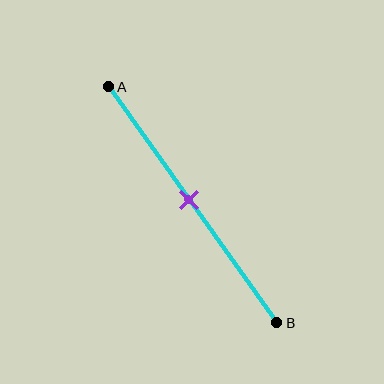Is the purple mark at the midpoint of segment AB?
Yes, the mark is approximately at the midpoint.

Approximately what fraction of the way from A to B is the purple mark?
The purple mark is approximately 50% of the way from A to B.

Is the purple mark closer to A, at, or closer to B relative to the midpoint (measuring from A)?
The purple mark is approximately at the midpoint of segment AB.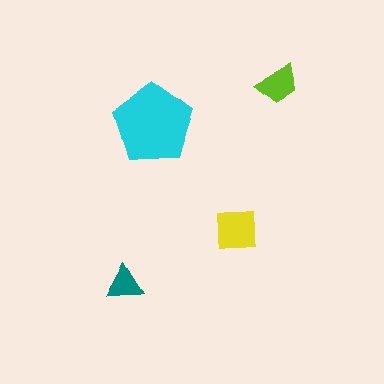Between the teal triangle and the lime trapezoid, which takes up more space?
The lime trapezoid.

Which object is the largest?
The cyan pentagon.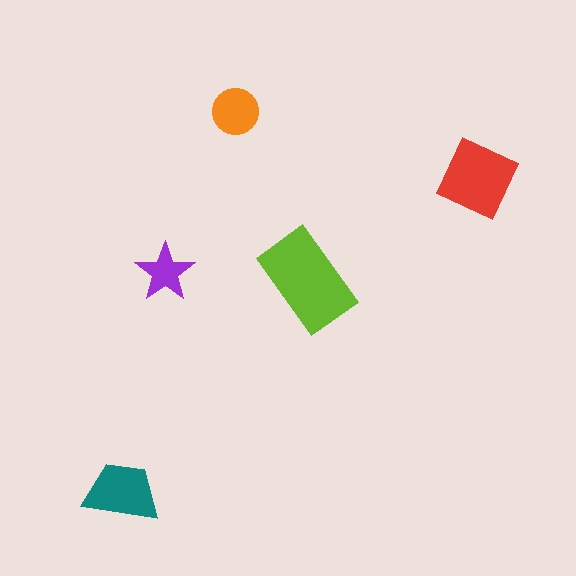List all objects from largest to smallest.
The lime rectangle, the red diamond, the teal trapezoid, the orange circle, the purple star.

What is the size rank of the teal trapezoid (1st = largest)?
3rd.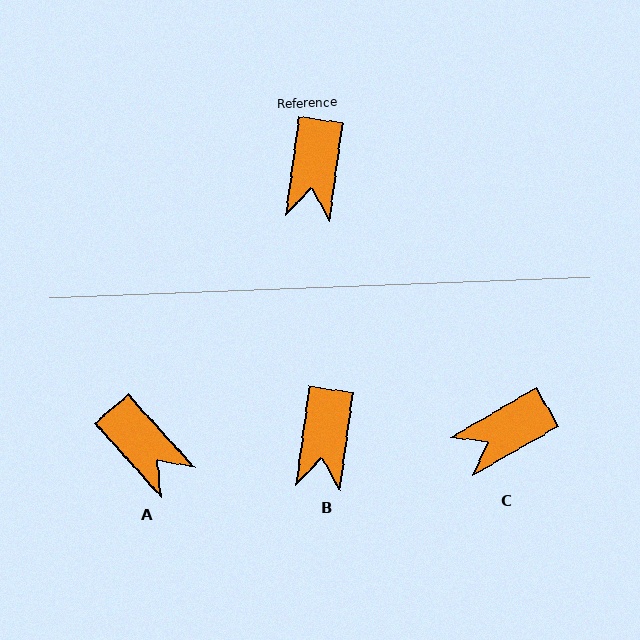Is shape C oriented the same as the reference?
No, it is off by about 53 degrees.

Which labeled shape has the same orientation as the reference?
B.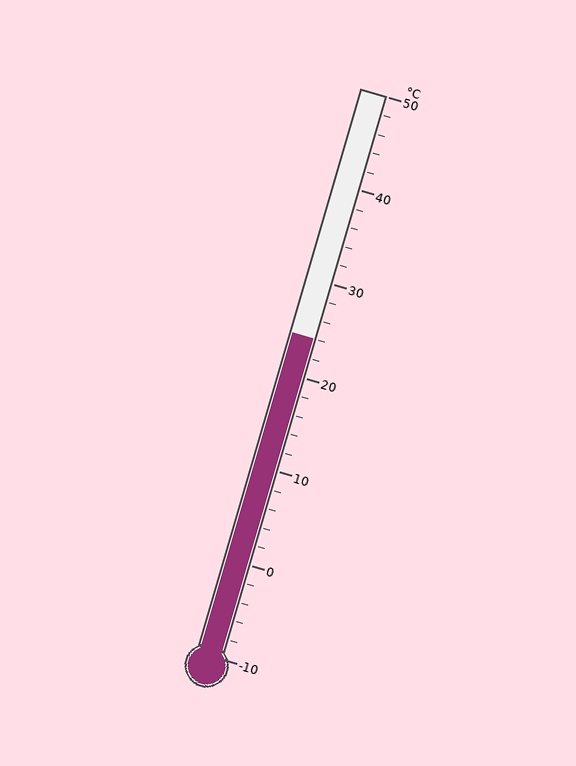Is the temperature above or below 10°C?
The temperature is above 10°C.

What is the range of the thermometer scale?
The thermometer scale ranges from -10°C to 50°C.